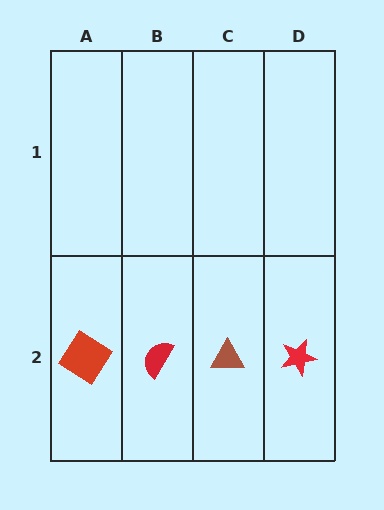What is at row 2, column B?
A red semicircle.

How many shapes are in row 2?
4 shapes.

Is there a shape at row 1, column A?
No, that cell is empty.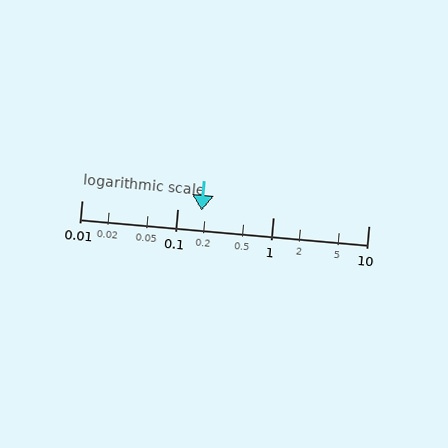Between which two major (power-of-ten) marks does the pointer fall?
The pointer is between 0.1 and 1.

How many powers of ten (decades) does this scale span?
The scale spans 3 decades, from 0.01 to 10.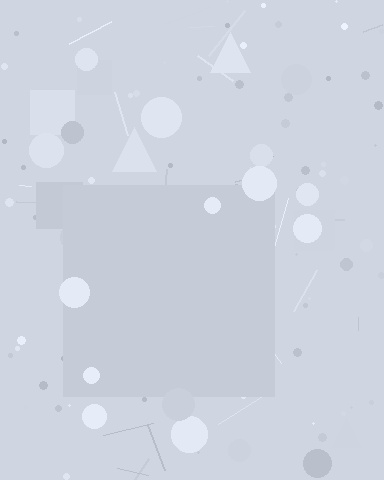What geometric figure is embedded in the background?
A square is embedded in the background.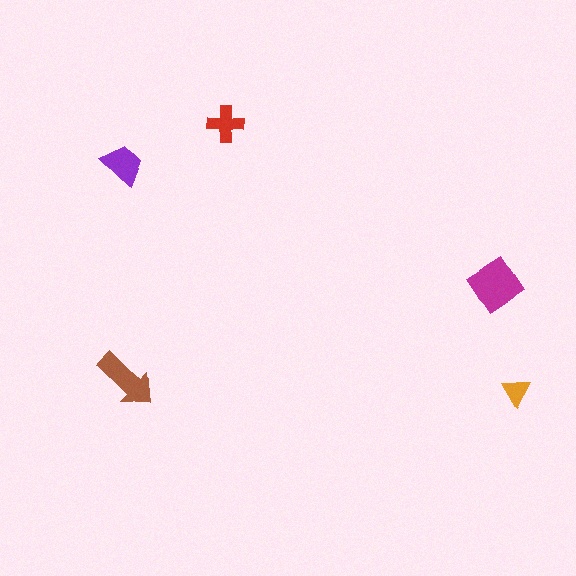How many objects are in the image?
There are 5 objects in the image.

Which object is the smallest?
The orange triangle.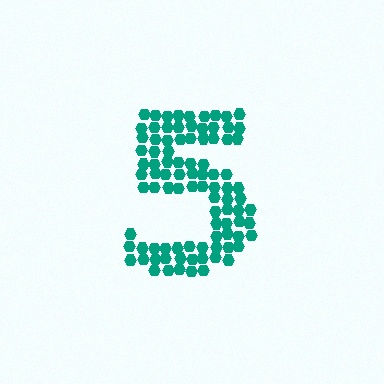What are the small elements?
The small elements are hexagons.